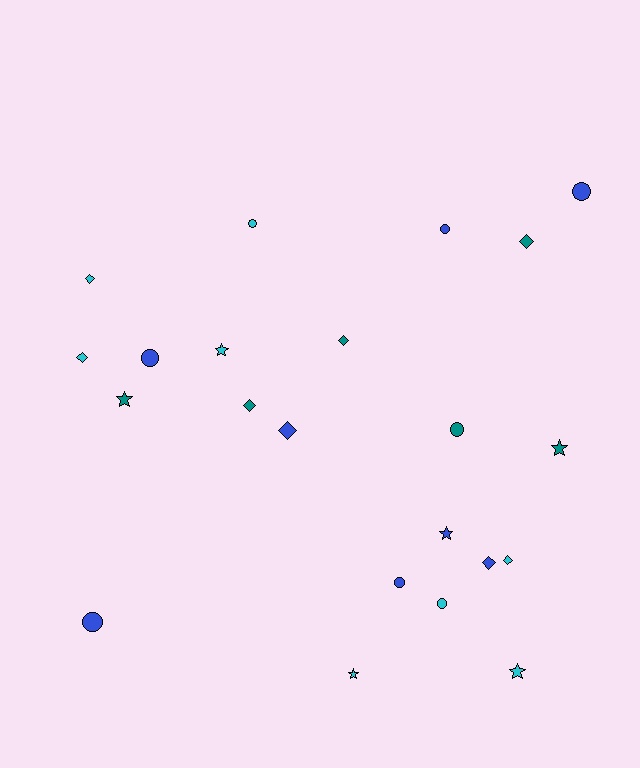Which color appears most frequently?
Blue, with 8 objects.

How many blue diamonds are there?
There are 2 blue diamonds.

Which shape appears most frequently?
Diamond, with 8 objects.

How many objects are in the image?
There are 22 objects.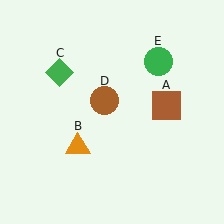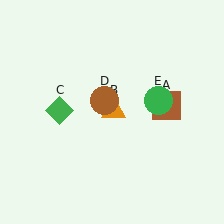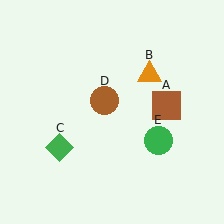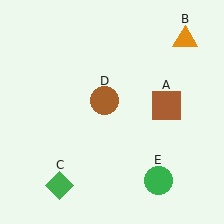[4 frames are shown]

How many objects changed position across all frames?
3 objects changed position: orange triangle (object B), green diamond (object C), green circle (object E).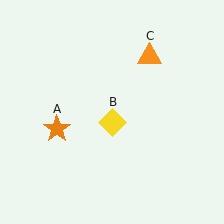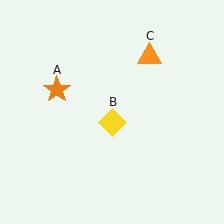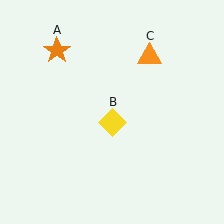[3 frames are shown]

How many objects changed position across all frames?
1 object changed position: orange star (object A).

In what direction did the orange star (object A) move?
The orange star (object A) moved up.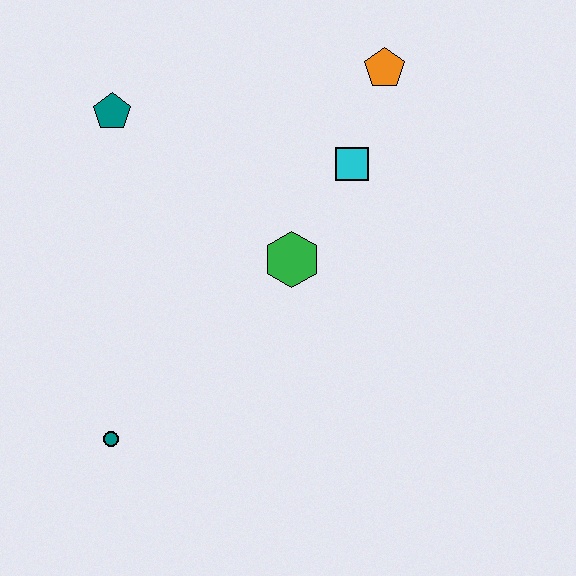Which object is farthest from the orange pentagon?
The teal circle is farthest from the orange pentagon.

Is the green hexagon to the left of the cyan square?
Yes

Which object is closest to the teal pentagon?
The green hexagon is closest to the teal pentagon.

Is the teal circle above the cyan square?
No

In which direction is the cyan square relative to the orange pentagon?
The cyan square is below the orange pentagon.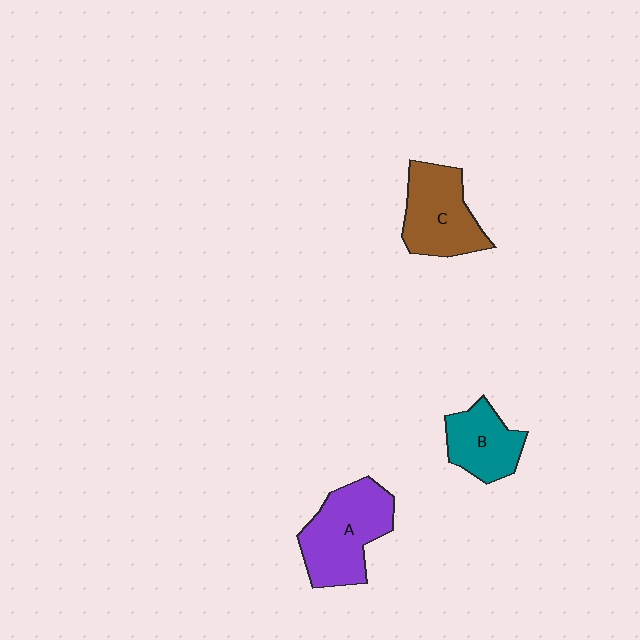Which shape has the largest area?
Shape A (purple).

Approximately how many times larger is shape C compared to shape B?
Approximately 1.3 times.